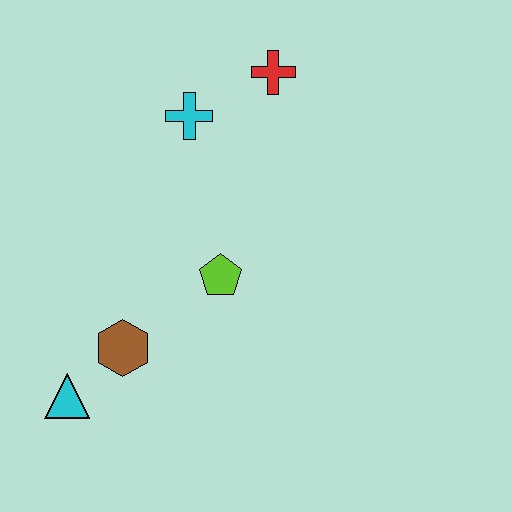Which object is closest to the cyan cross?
The red cross is closest to the cyan cross.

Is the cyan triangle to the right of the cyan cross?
No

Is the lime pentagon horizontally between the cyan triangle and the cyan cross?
No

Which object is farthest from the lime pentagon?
The red cross is farthest from the lime pentagon.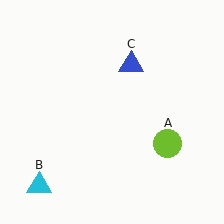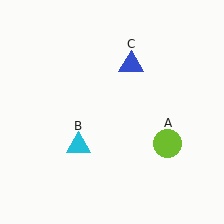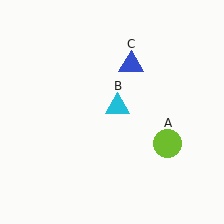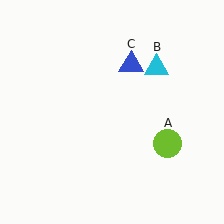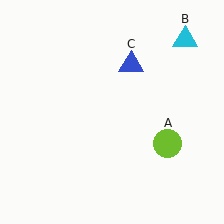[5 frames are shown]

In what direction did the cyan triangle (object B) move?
The cyan triangle (object B) moved up and to the right.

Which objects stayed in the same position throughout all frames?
Lime circle (object A) and blue triangle (object C) remained stationary.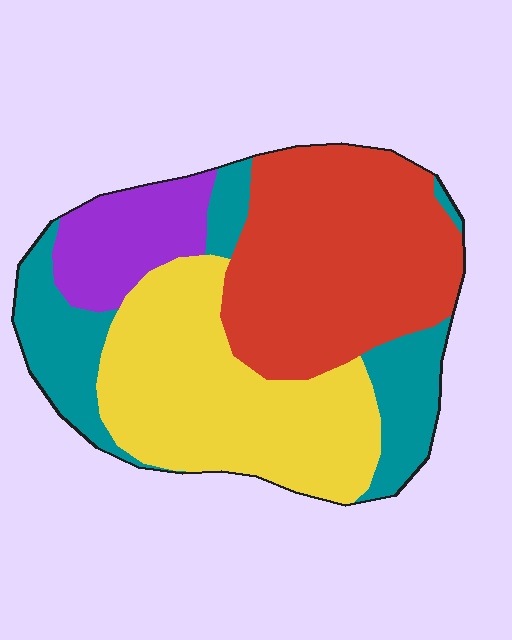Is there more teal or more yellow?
Yellow.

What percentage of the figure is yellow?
Yellow takes up about one third (1/3) of the figure.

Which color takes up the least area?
Purple, at roughly 10%.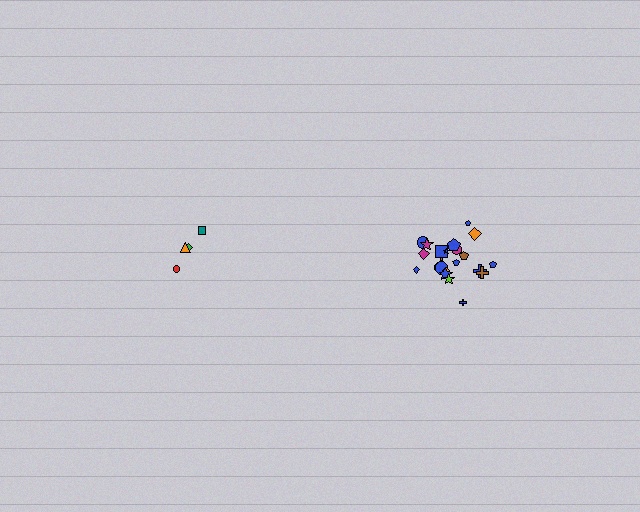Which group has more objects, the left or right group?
The right group.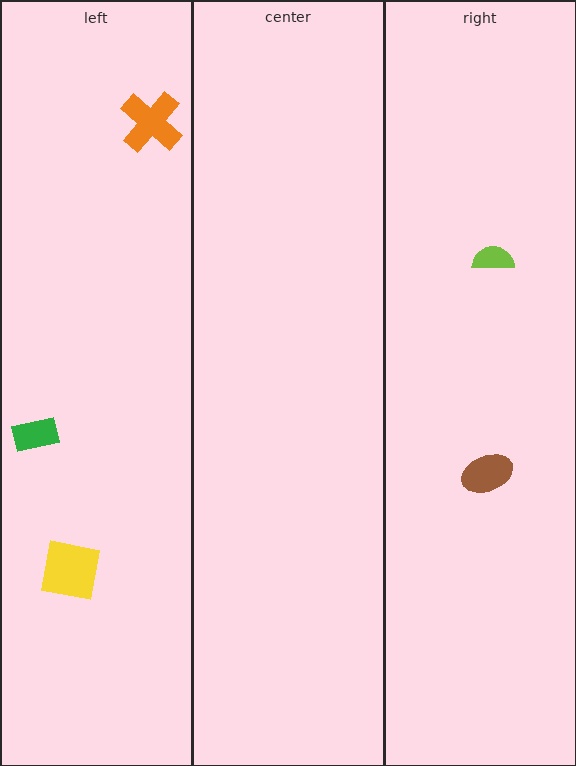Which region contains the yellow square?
The left region.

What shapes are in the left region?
The yellow square, the green rectangle, the orange cross.